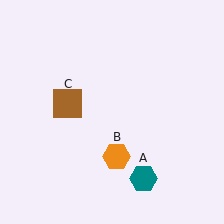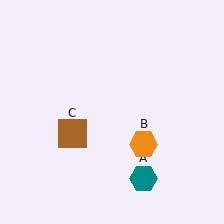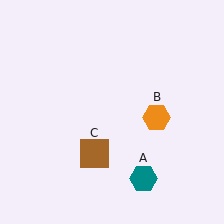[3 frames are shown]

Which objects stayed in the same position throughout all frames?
Teal hexagon (object A) remained stationary.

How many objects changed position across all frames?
2 objects changed position: orange hexagon (object B), brown square (object C).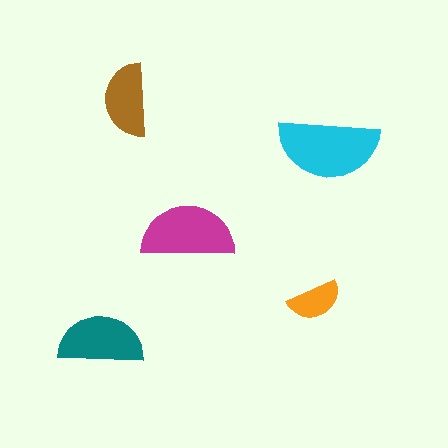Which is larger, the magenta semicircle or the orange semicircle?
The magenta one.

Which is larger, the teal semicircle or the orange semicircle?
The teal one.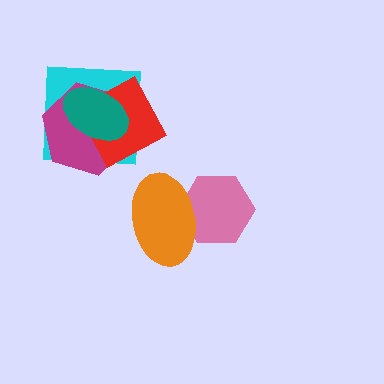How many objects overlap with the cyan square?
3 objects overlap with the cyan square.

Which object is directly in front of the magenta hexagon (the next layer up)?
The red square is directly in front of the magenta hexagon.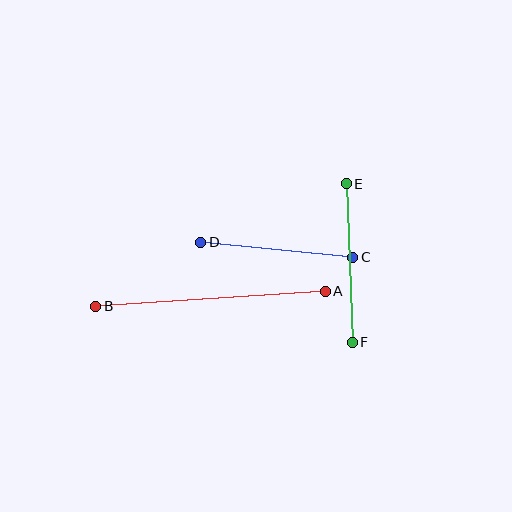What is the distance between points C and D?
The distance is approximately 153 pixels.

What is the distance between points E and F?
The distance is approximately 159 pixels.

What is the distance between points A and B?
The distance is approximately 230 pixels.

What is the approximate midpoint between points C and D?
The midpoint is at approximately (277, 250) pixels.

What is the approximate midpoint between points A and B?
The midpoint is at approximately (210, 299) pixels.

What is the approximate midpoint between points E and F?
The midpoint is at approximately (349, 263) pixels.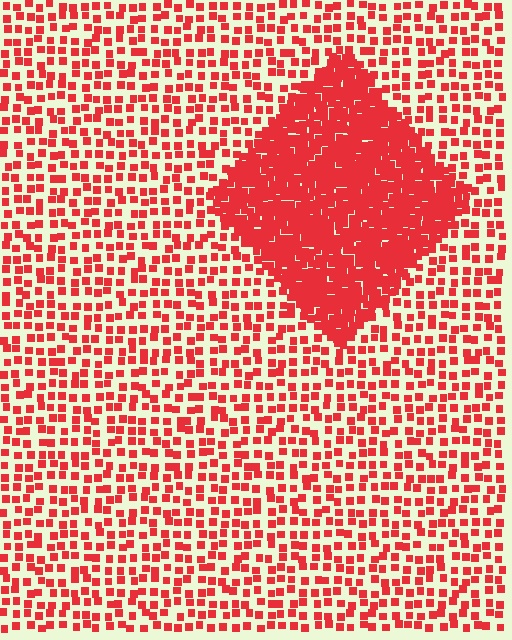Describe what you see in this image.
The image contains small red elements arranged at two different densities. A diamond-shaped region is visible where the elements are more densely packed than the surrounding area.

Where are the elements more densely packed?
The elements are more densely packed inside the diamond boundary.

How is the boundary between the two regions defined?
The boundary is defined by a change in element density (approximately 2.9x ratio). All elements are the same color, size, and shape.